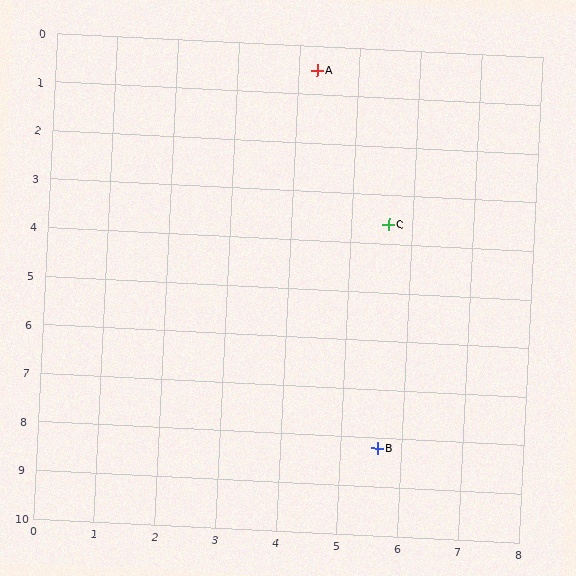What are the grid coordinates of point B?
Point B is at approximately (5.6, 8.2).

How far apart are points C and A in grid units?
Points C and A are about 3.4 grid units apart.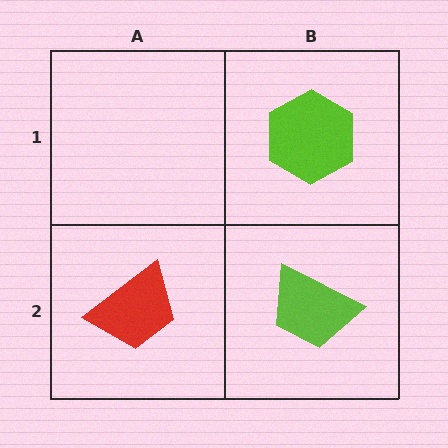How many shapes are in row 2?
2 shapes.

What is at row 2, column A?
A red trapezoid.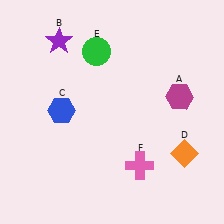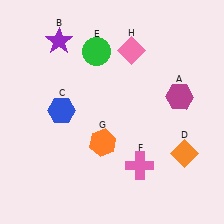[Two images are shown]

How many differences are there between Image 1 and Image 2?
There are 2 differences between the two images.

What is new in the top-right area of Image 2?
A pink diamond (H) was added in the top-right area of Image 2.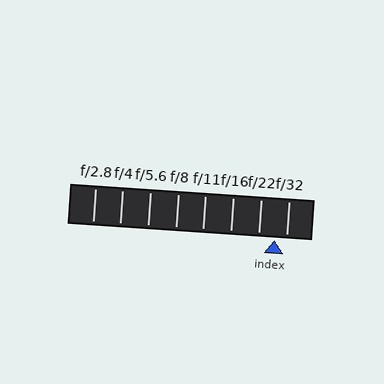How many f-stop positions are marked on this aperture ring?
There are 8 f-stop positions marked.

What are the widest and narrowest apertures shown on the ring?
The widest aperture shown is f/2.8 and the narrowest is f/32.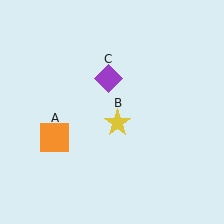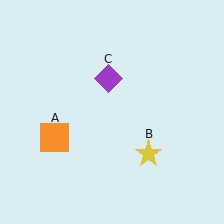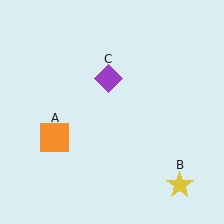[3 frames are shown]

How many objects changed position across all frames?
1 object changed position: yellow star (object B).